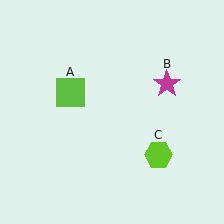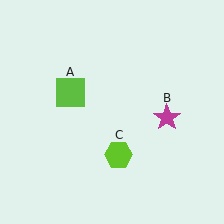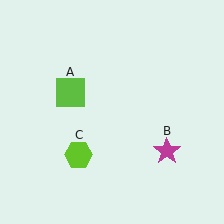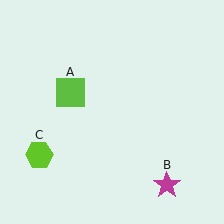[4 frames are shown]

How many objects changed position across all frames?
2 objects changed position: magenta star (object B), lime hexagon (object C).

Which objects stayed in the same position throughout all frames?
Lime square (object A) remained stationary.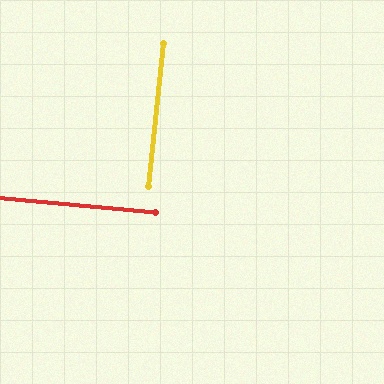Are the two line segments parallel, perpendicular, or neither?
Perpendicular — they meet at approximately 89°.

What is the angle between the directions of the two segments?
Approximately 89 degrees.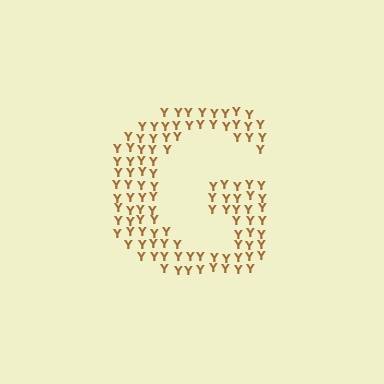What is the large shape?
The large shape is the letter G.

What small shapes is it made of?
It is made of small letter Y's.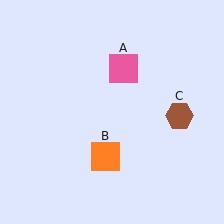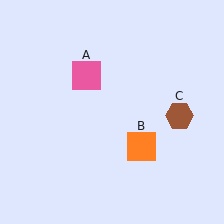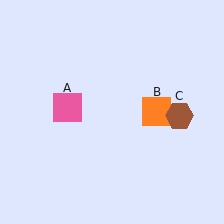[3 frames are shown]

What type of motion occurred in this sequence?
The pink square (object A), orange square (object B) rotated counterclockwise around the center of the scene.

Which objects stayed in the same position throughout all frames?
Brown hexagon (object C) remained stationary.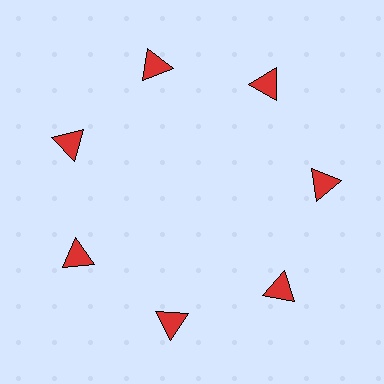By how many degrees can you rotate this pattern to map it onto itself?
The pattern maps onto itself every 51 degrees of rotation.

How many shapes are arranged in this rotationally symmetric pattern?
There are 7 shapes, arranged in 7 groups of 1.